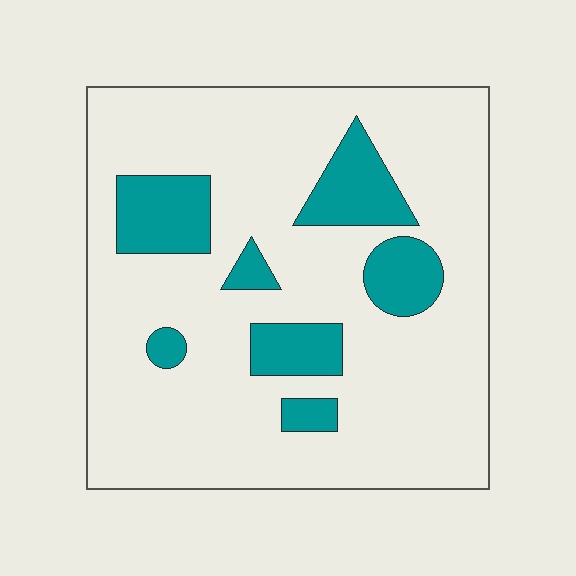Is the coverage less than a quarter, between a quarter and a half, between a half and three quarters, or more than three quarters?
Less than a quarter.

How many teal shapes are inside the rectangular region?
7.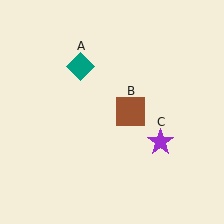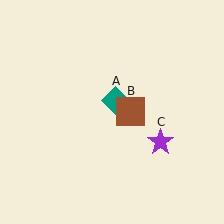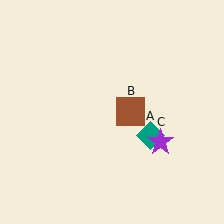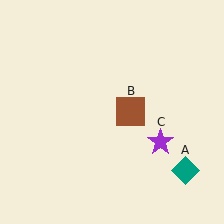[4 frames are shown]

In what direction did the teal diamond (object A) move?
The teal diamond (object A) moved down and to the right.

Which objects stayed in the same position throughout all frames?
Brown square (object B) and purple star (object C) remained stationary.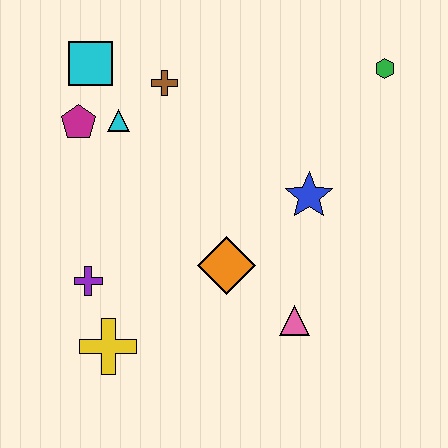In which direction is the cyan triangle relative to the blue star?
The cyan triangle is to the left of the blue star.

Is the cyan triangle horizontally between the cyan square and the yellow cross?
No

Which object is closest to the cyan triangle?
The magenta pentagon is closest to the cyan triangle.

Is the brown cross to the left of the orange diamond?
Yes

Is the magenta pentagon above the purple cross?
Yes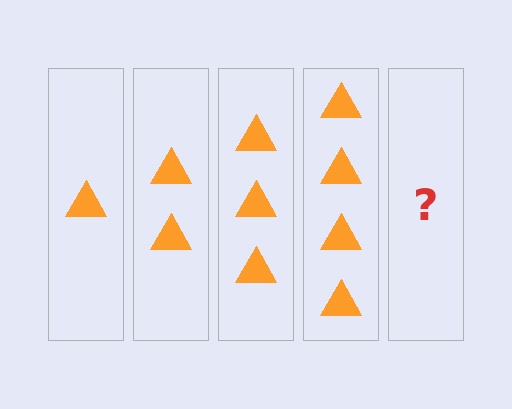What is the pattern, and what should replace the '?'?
The pattern is that each step adds one more triangle. The '?' should be 5 triangles.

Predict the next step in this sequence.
The next step is 5 triangles.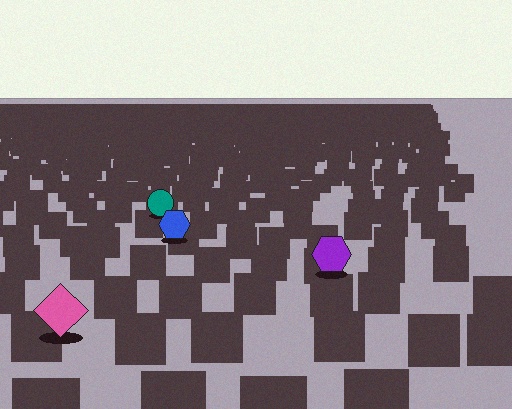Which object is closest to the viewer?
The pink diamond is closest. The texture marks near it are larger and more spread out.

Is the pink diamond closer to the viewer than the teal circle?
Yes. The pink diamond is closer — you can tell from the texture gradient: the ground texture is coarser near it.